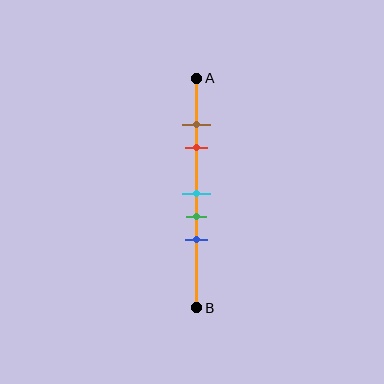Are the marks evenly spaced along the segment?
No, the marks are not evenly spaced.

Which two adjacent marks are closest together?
The brown and red marks are the closest adjacent pair.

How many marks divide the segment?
There are 5 marks dividing the segment.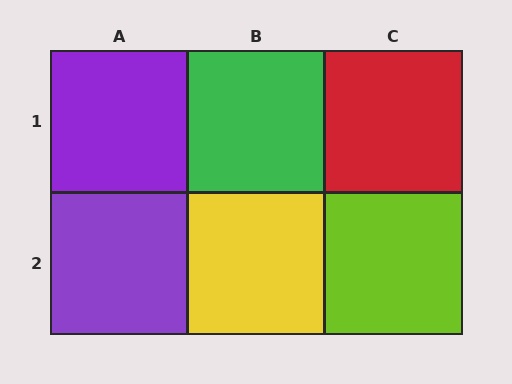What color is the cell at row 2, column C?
Lime.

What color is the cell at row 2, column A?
Purple.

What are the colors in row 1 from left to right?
Purple, green, red.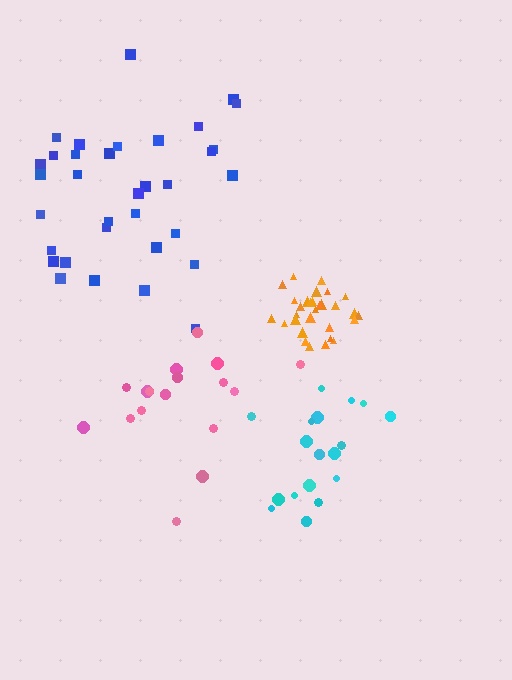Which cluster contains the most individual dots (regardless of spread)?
Blue (35).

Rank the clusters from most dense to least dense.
orange, cyan, blue, pink.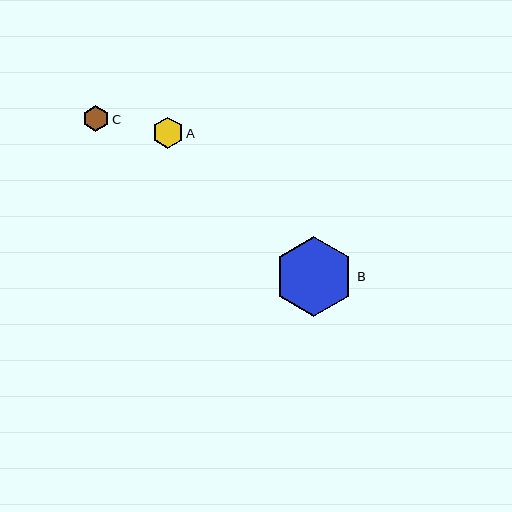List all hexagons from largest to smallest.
From largest to smallest: B, A, C.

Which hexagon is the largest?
Hexagon B is the largest with a size of approximately 80 pixels.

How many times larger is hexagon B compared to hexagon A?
Hexagon B is approximately 2.6 times the size of hexagon A.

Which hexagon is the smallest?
Hexagon C is the smallest with a size of approximately 26 pixels.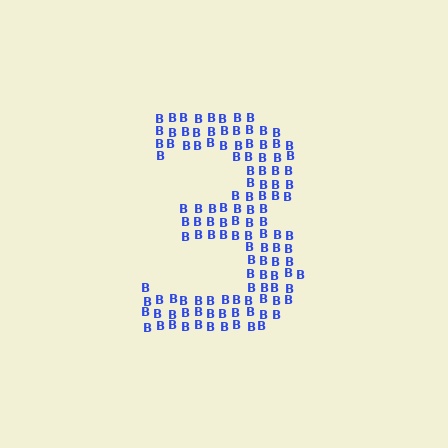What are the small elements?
The small elements are letter B's.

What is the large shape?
The large shape is the digit 3.